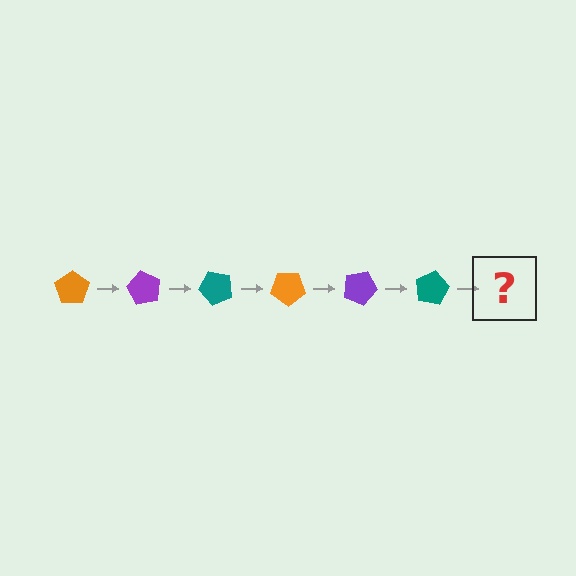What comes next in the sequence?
The next element should be an orange pentagon, rotated 360 degrees from the start.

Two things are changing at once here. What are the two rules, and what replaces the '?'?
The two rules are that it rotates 60 degrees each step and the color cycles through orange, purple, and teal. The '?' should be an orange pentagon, rotated 360 degrees from the start.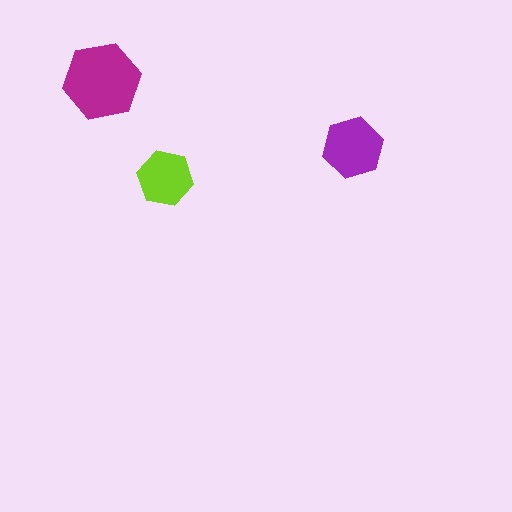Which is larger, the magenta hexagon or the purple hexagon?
The magenta one.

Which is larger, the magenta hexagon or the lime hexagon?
The magenta one.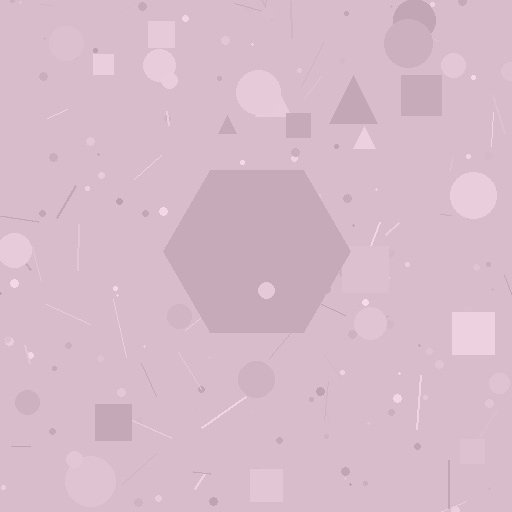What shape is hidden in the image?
A hexagon is hidden in the image.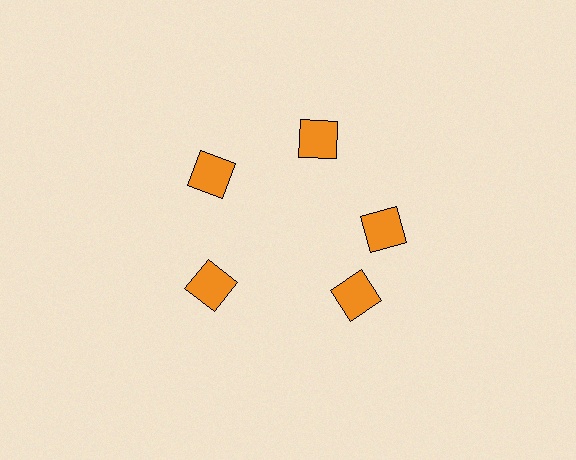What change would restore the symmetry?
The symmetry would be restored by rotating it back into even spacing with its neighbors so that all 5 squares sit at equal angles and equal distance from the center.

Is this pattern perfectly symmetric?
No. The 5 orange squares are arranged in a ring, but one element near the 5 o'clock position is rotated out of alignment along the ring, breaking the 5-fold rotational symmetry.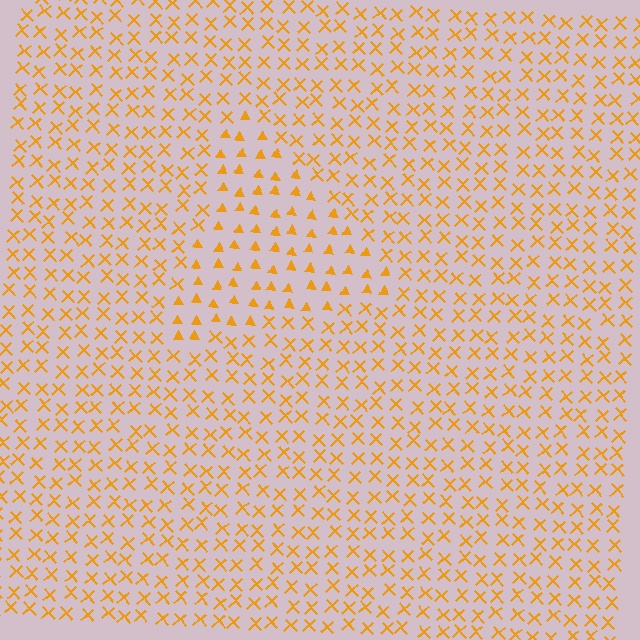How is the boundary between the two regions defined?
The boundary is defined by a change in element shape: triangles inside vs. X marks outside. All elements share the same color and spacing.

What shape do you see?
I see a triangle.